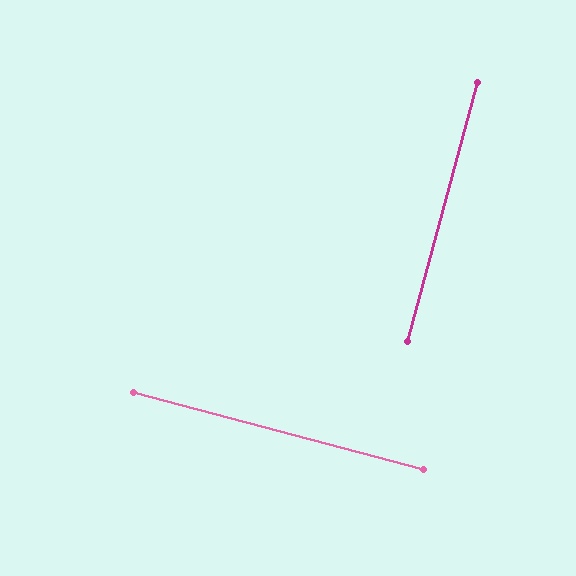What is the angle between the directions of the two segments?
Approximately 90 degrees.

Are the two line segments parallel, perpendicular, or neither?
Perpendicular — they meet at approximately 90°.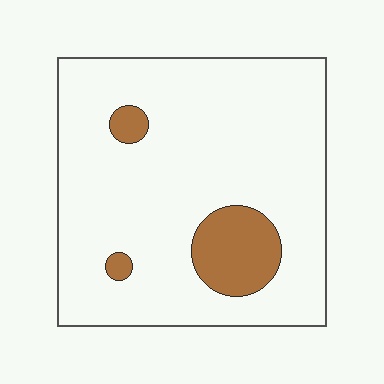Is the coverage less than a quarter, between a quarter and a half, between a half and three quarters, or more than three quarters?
Less than a quarter.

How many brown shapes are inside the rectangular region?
3.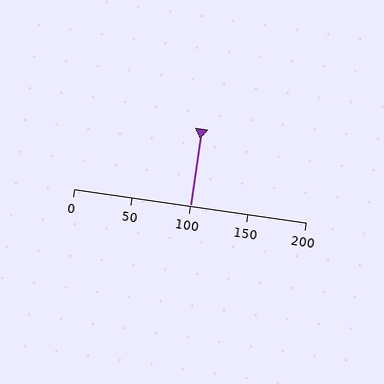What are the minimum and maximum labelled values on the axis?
The axis runs from 0 to 200.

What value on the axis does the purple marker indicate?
The marker indicates approximately 100.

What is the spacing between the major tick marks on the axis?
The major ticks are spaced 50 apart.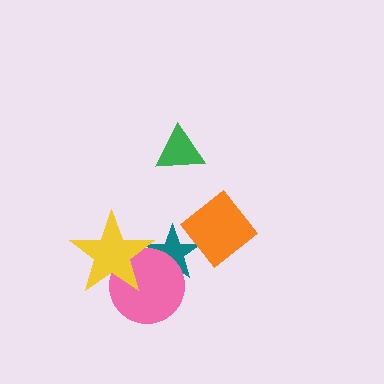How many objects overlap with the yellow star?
2 objects overlap with the yellow star.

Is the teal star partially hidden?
Yes, it is partially covered by another shape.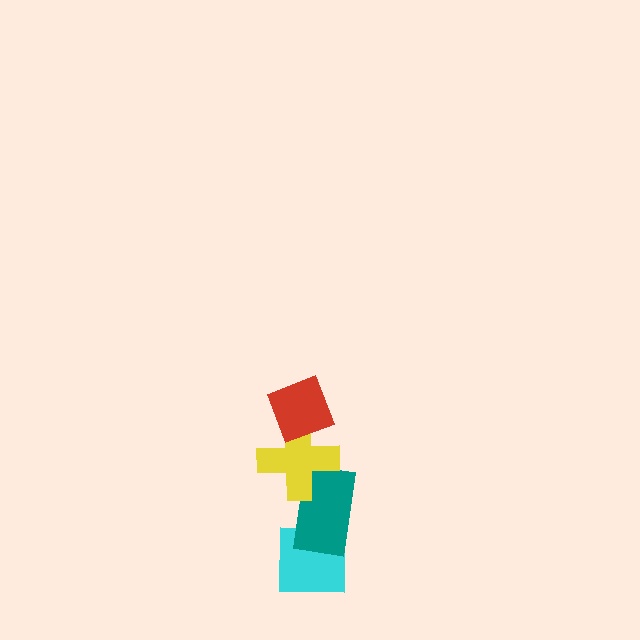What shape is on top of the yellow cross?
The red diamond is on top of the yellow cross.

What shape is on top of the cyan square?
The teal rectangle is on top of the cyan square.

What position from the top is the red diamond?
The red diamond is 1st from the top.